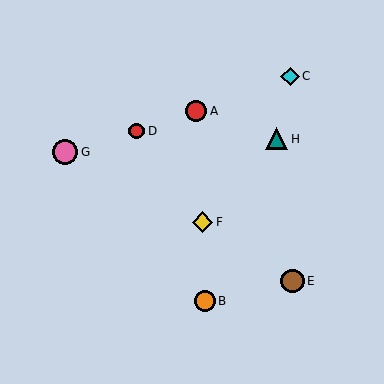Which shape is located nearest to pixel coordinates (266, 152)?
The teal triangle (labeled H) at (277, 139) is nearest to that location.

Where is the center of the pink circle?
The center of the pink circle is at (65, 152).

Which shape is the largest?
The pink circle (labeled G) is the largest.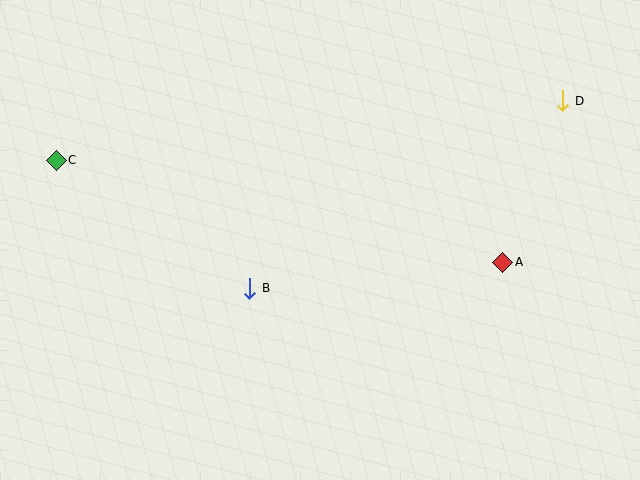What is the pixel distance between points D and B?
The distance between D and B is 365 pixels.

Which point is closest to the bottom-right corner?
Point A is closest to the bottom-right corner.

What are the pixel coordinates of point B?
Point B is at (250, 288).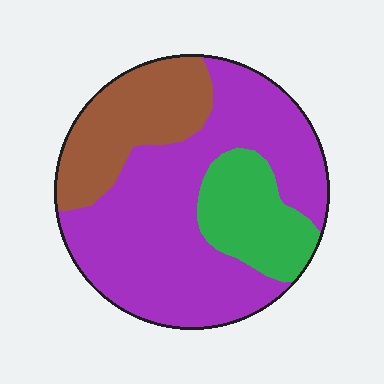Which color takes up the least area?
Green, at roughly 20%.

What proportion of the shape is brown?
Brown covers roughly 25% of the shape.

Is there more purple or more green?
Purple.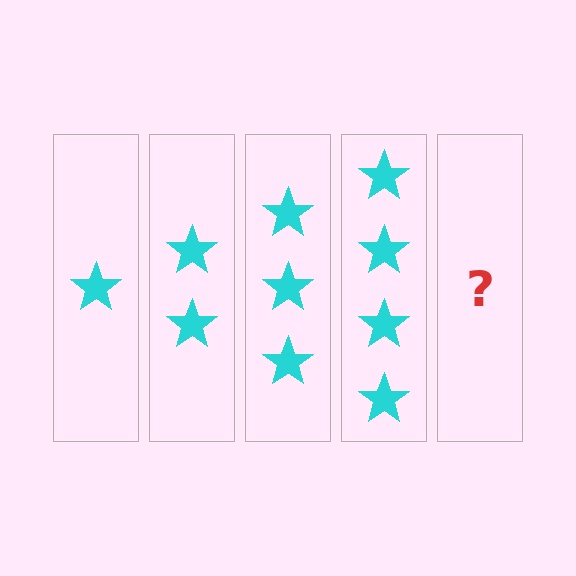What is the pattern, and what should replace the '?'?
The pattern is that each step adds one more star. The '?' should be 5 stars.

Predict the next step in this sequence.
The next step is 5 stars.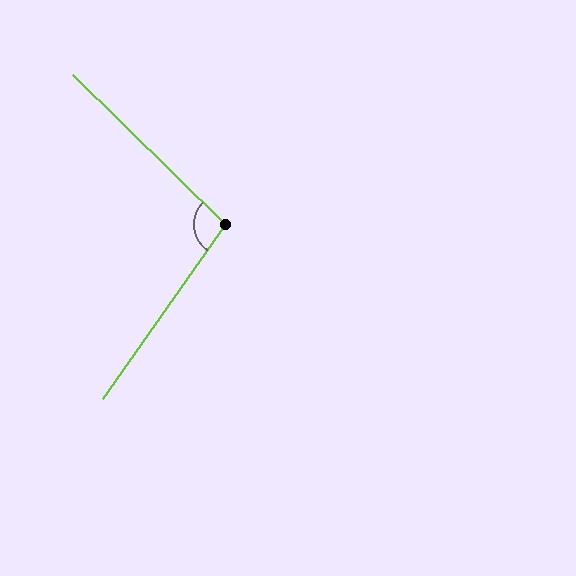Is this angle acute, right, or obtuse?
It is obtuse.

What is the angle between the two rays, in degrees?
Approximately 99 degrees.